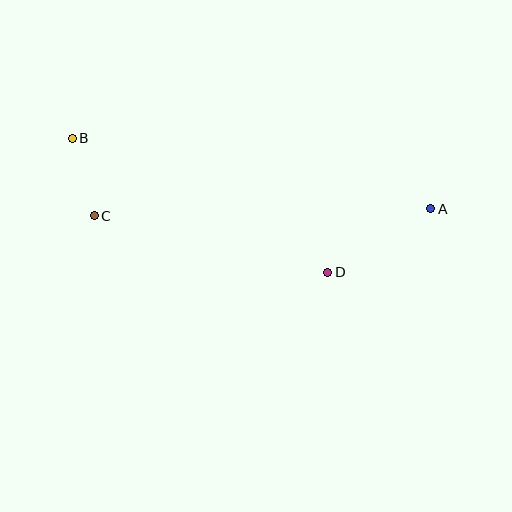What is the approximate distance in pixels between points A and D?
The distance between A and D is approximately 121 pixels.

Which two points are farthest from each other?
Points A and B are farthest from each other.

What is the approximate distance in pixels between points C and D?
The distance between C and D is approximately 240 pixels.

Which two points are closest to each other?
Points B and C are closest to each other.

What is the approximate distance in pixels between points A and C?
The distance between A and C is approximately 337 pixels.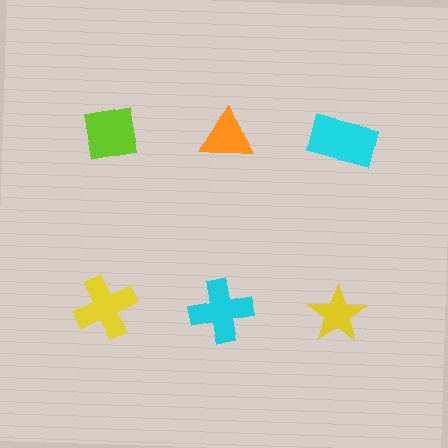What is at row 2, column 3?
A yellow star.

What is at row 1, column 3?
A cyan rectangle.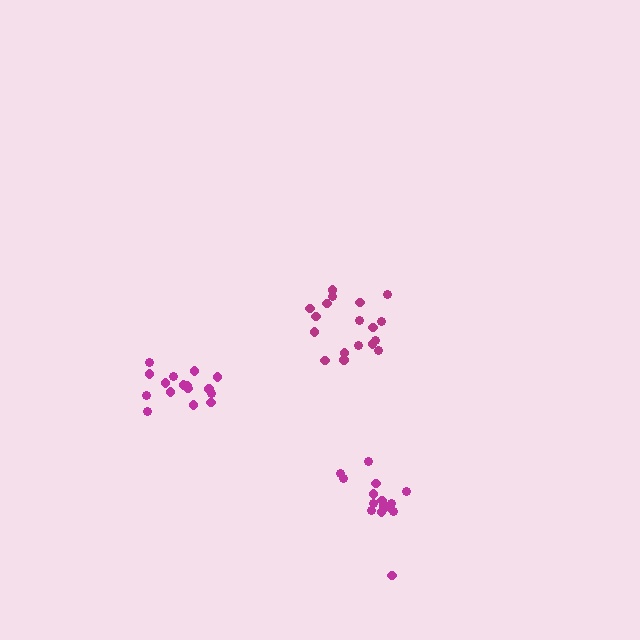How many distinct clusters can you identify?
There are 3 distinct clusters.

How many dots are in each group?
Group 1: 18 dots, Group 2: 16 dots, Group 3: 16 dots (50 total).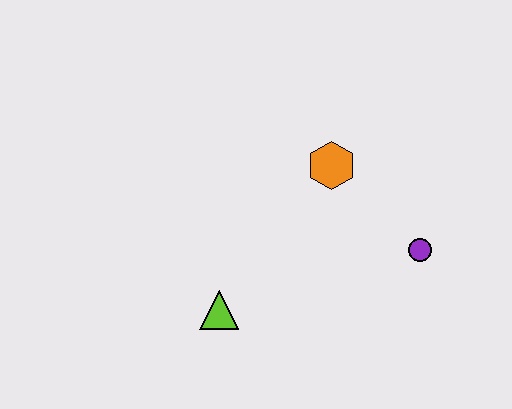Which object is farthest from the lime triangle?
The purple circle is farthest from the lime triangle.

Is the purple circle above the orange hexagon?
No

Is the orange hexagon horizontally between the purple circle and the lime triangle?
Yes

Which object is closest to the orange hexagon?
The purple circle is closest to the orange hexagon.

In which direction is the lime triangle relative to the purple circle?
The lime triangle is to the left of the purple circle.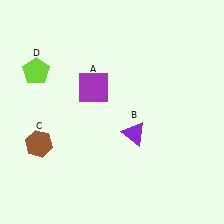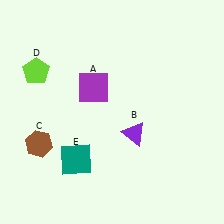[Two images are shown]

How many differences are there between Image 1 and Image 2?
There is 1 difference between the two images.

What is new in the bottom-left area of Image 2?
A teal square (E) was added in the bottom-left area of Image 2.